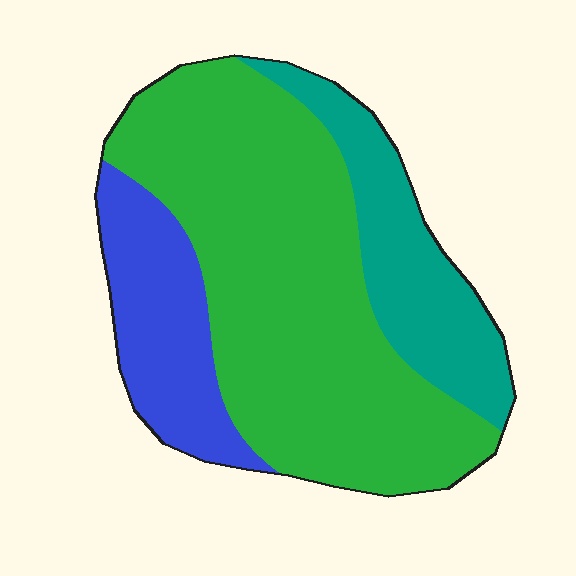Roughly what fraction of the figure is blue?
Blue takes up about one fifth (1/5) of the figure.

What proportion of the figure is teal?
Teal covers around 20% of the figure.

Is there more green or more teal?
Green.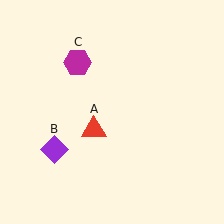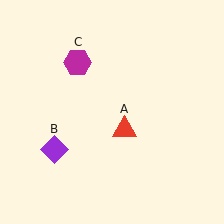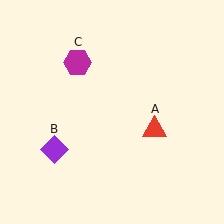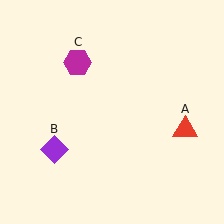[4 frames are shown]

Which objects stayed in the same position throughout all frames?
Purple diamond (object B) and magenta hexagon (object C) remained stationary.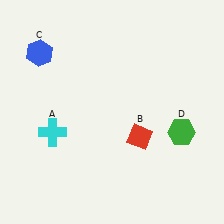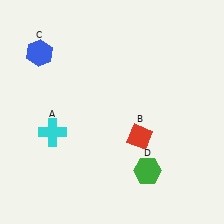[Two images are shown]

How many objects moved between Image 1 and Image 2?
1 object moved between the two images.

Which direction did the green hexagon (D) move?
The green hexagon (D) moved down.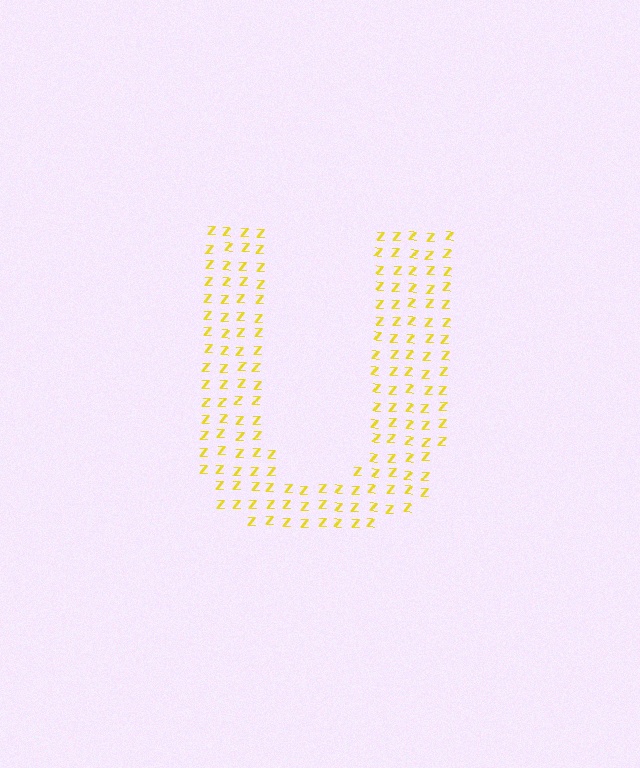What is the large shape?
The large shape is the letter U.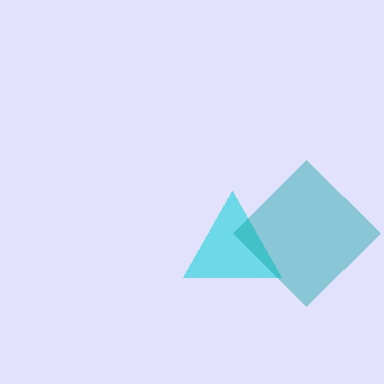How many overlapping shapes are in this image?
There are 2 overlapping shapes in the image.